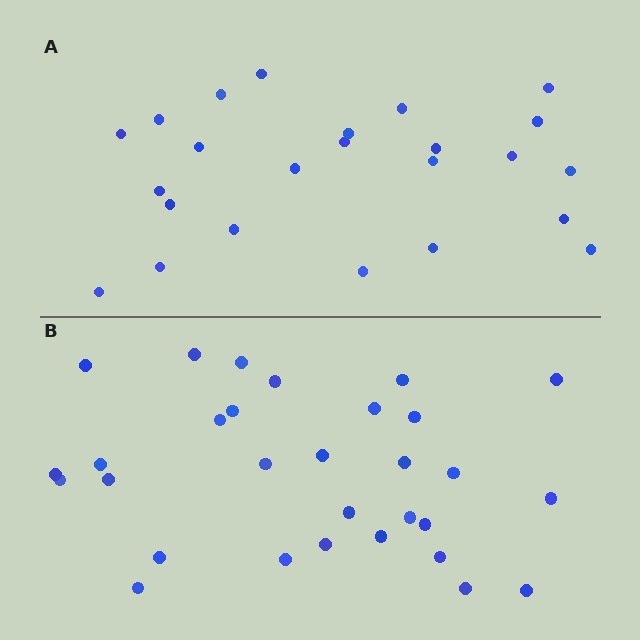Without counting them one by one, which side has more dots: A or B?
Region B (the bottom region) has more dots.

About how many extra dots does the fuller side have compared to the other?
Region B has about 6 more dots than region A.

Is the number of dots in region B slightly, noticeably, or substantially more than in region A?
Region B has noticeably more, but not dramatically so. The ratio is roughly 1.2 to 1.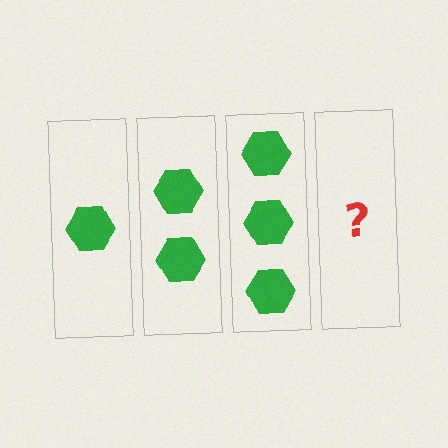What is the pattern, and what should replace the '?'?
The pattern is that each step adds one more hexagon. The '?' should be 4 hexagons.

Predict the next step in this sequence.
The next step is 4 hexagons.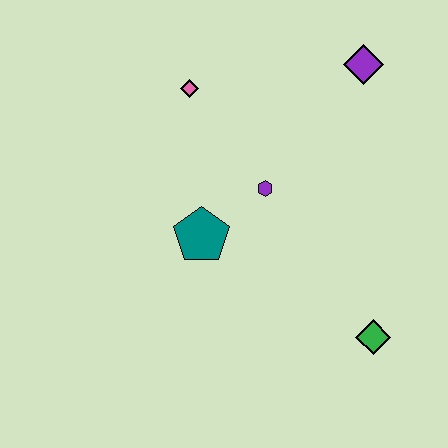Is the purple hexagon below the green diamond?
No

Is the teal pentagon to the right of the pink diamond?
Yes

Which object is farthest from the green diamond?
The pink diamond is farthest from the green diamond.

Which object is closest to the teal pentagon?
The purple hexagon is closest to the teal pentagon.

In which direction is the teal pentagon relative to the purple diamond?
The teal pentagon is below the purple diamond.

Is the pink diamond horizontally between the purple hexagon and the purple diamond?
No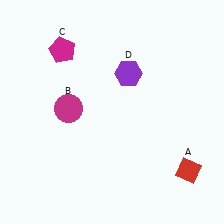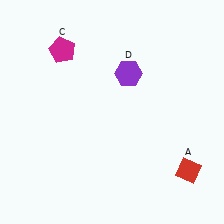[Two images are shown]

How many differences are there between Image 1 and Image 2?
There is 1 difference between the two images.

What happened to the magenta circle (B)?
The magenta circle (B) was removed in Image 2. It was in the top-left area of Image 1.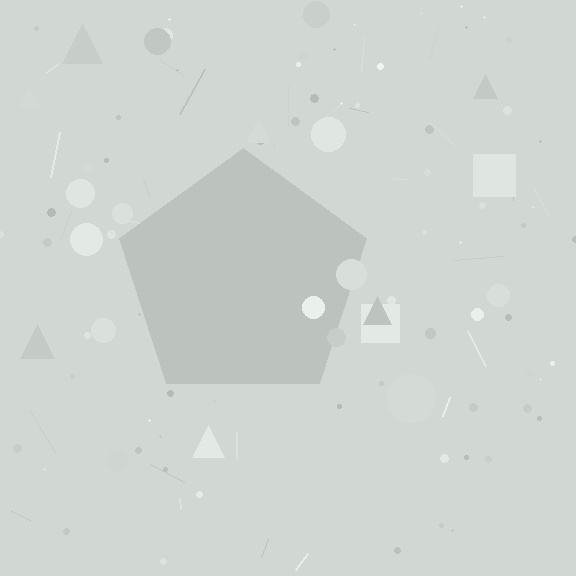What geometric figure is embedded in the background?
A pentagon is embedded in the background.